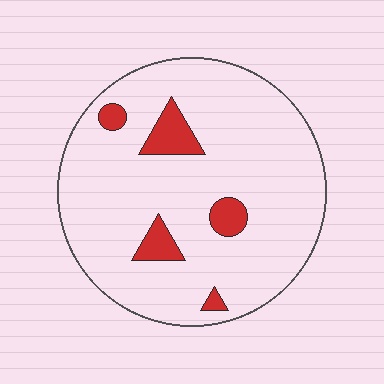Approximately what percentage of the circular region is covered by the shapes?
Approximately 10%.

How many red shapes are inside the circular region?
5.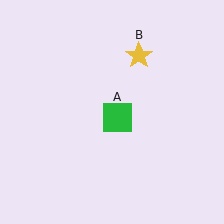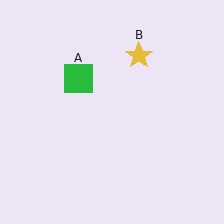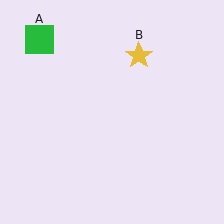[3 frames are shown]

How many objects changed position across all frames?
1 object changed position: green square (object A).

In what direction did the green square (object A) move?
The green square (object A) moved up and to the left.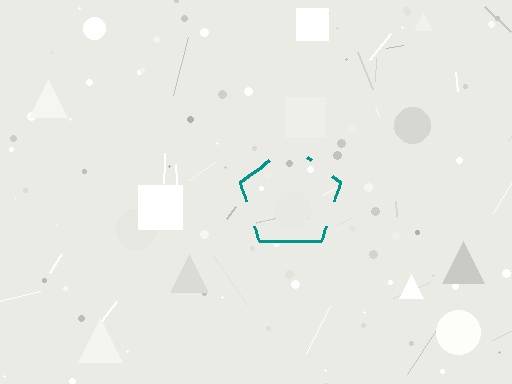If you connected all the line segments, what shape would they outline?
They would outline a pentagon.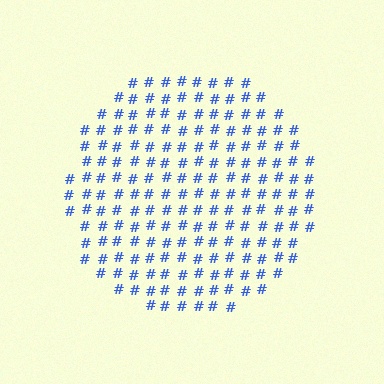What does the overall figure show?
The overall figure shows a circle.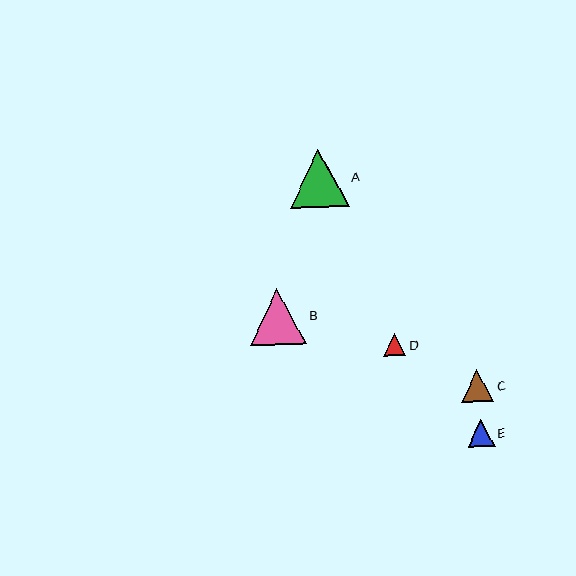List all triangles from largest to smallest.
From largest to smallest: A, B, C, E, D.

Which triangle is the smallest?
Triangle D is the smallest with a size of approximately 22 pixels.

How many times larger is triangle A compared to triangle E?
Triangle A is approximately 2.2 times the size of triangle E.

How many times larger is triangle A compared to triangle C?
Triangle A is approximately 1.8 times the size of triangle C.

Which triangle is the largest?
Triangle A is the largest with a size of approximately 59 pixels.